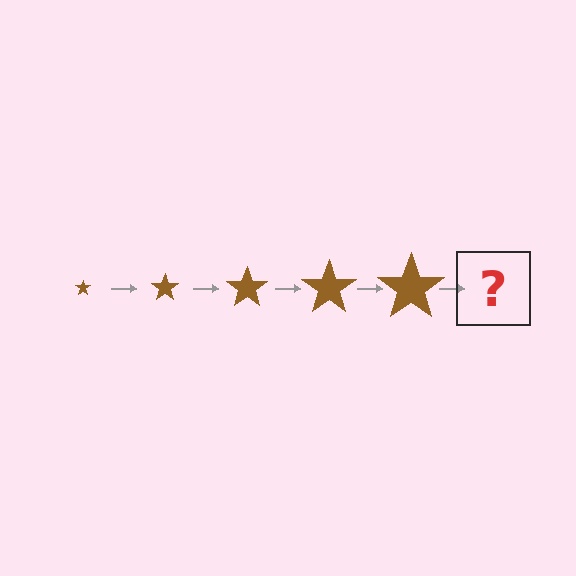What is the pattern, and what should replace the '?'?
The pattern is that the star gets progressively larger each step. The '?' should be a brown star, larger than the previous one.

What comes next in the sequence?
The next element should be a brown star, larger than the previous one.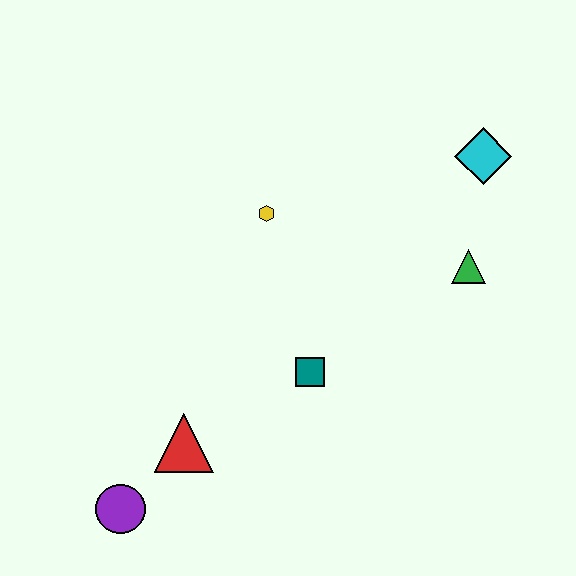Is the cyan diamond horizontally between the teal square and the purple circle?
No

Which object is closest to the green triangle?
The cyan diamond is closest to the green triangle.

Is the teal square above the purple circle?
Yes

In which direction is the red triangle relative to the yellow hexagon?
The red triangle is below the yellow hexagon.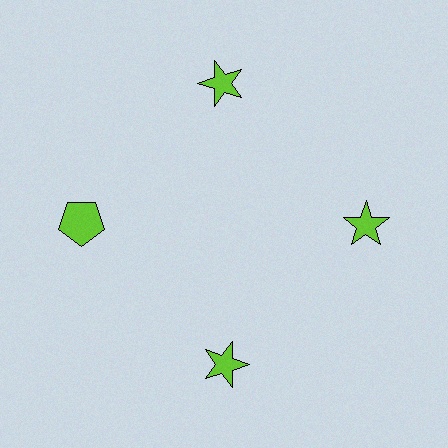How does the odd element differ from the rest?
It has a different shape: pentagon instead of star.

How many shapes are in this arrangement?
There are 4 shapes arranged in a ring pattern.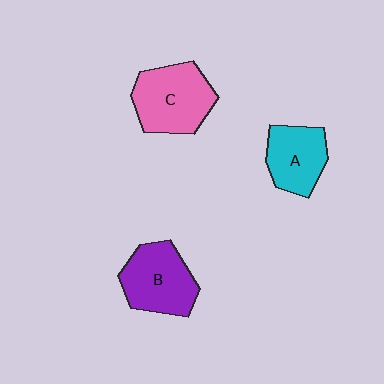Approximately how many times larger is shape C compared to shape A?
Approximately 1.3 times.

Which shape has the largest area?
Shape C (pink).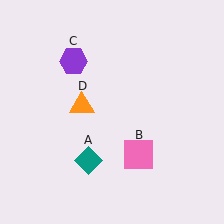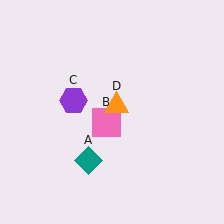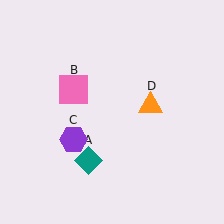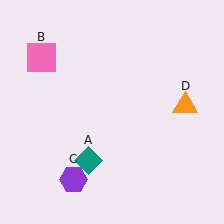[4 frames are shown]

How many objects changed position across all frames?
3 objects changed position: pink square (object B), purple hexagon (object C), orange triangle (object D).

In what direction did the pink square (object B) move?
The pink square (object B) moved up and to the left.